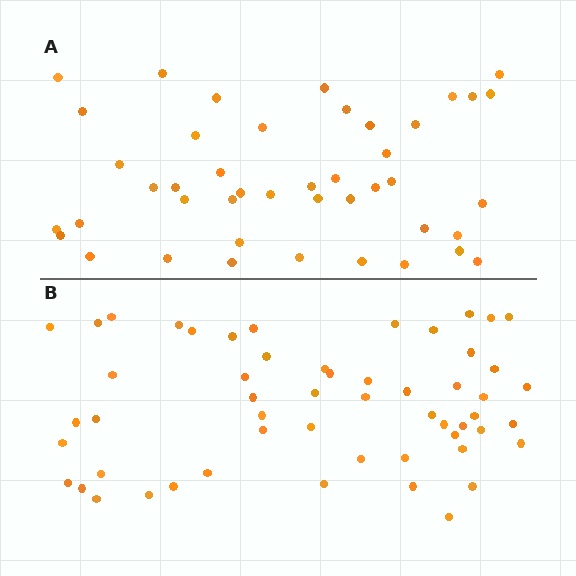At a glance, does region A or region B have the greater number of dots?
Region B (the bottom region) has more dots.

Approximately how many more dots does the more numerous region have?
Region B has roughly 12 or so more dots than region A.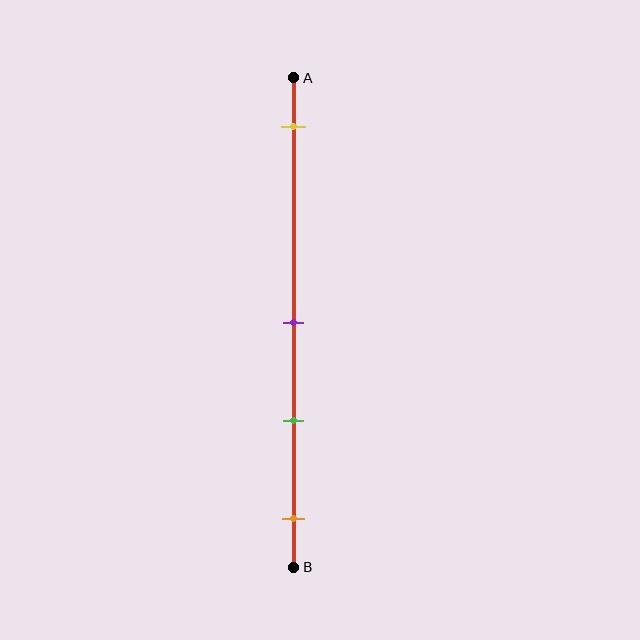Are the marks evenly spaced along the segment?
No, the marks are not evenly spaced.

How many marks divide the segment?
There are 4 marks dividing the segment.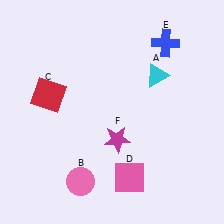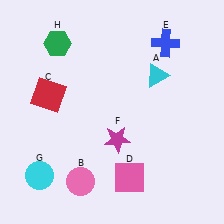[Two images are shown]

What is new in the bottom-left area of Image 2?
A cyan circle (G) was added in the bottom-left area of Image 2.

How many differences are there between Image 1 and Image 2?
There are 2 differences between the two images.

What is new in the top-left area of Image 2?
A green hexagon (H) was added in the top-left area of Image 2.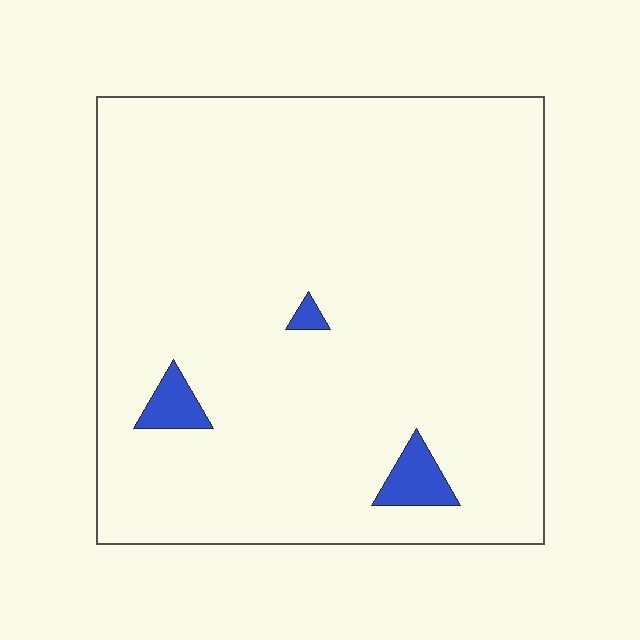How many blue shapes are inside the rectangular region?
3.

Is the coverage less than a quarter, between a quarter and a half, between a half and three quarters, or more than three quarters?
Less than a quarter.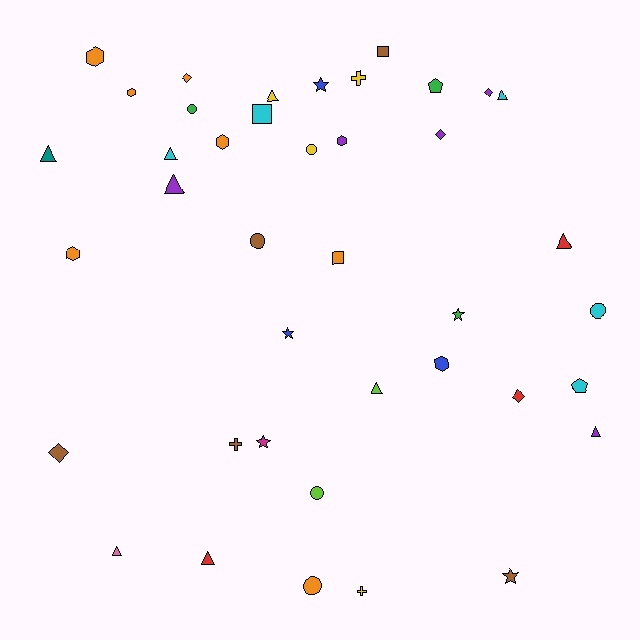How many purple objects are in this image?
There are 5 purple objects.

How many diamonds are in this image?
There are 5 diamonds.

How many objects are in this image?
There are 40 objects.